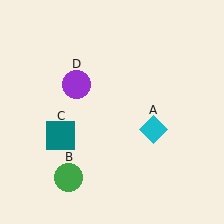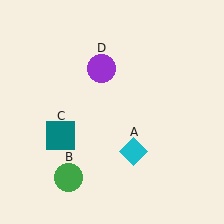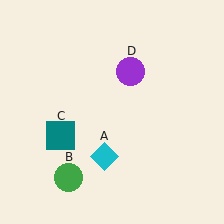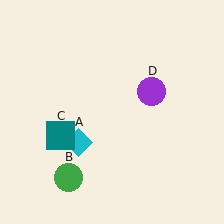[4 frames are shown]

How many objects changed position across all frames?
2 objects changed position: cyan diamond (object A), purple circle (object D).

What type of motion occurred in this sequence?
The cyan diamond (object A), purple circle (object D) rotated clockwise around the center of the scene.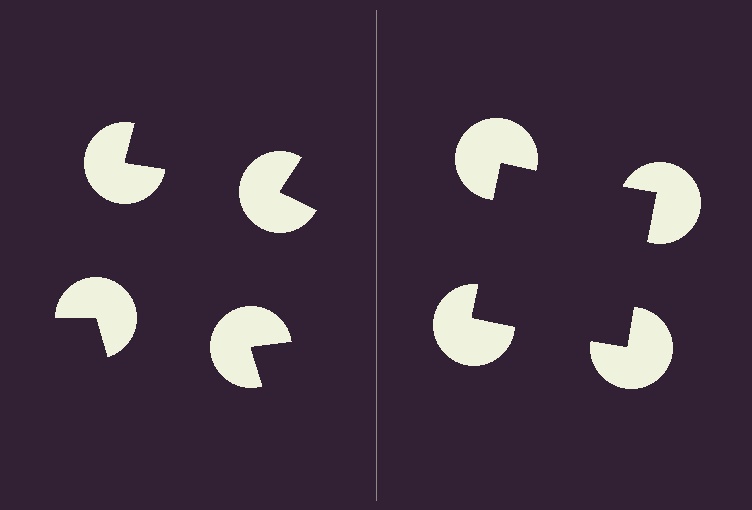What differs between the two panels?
The pac-man discs are positioned identically on both sides; only the wedge orientations differ. On the right they align to a square; on the left they are misaligned.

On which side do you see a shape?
An illusory square appears on the right side. On the left side the wedge cuts are rotated, so no coherent shape forms.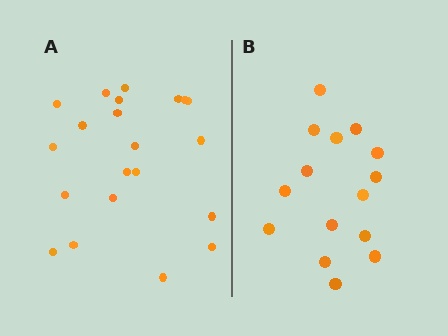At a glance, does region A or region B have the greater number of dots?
Region A (the left region) has more dots.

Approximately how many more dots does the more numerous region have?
Region A has about 6 more dots than region B.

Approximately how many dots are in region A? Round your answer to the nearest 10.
About 20 dots. (The exact count is 21, which rounds to 20.)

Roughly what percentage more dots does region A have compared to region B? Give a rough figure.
About 40% more.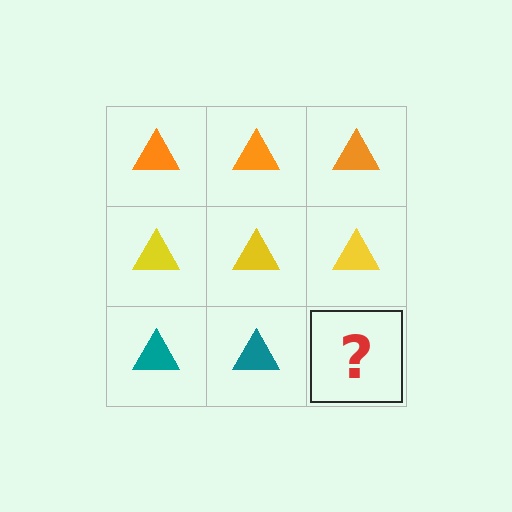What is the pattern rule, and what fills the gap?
The rule is that each row has a consistent color. The gap should be filled with a teal triangle.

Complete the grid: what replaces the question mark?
The question mark should be replaced with a teal triangle.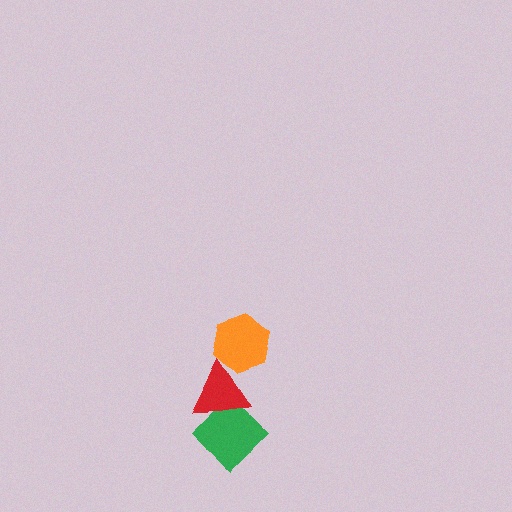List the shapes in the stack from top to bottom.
From top to bottom: the orange hexagon, the red triangle, the green diamond.